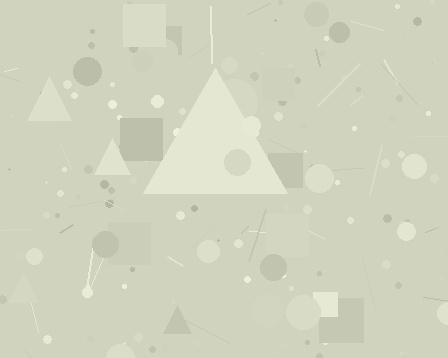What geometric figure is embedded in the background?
A triangle is embedded in the background.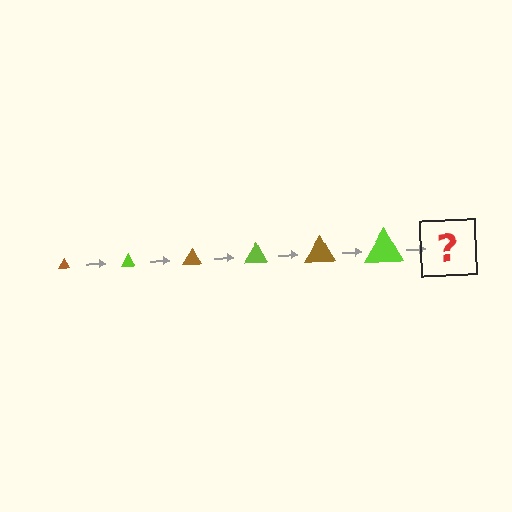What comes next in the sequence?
The next element should be a brown triangle, larger than the previous one.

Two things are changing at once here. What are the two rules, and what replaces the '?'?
The two rules are that the triangle grows larger each step and the color cycles through brown and lime. The '?' should be a brown triangle, larger than the previous one.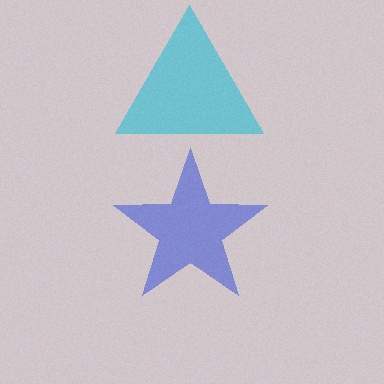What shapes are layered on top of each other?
The layered shapes are: a cyan triangle, a blue star.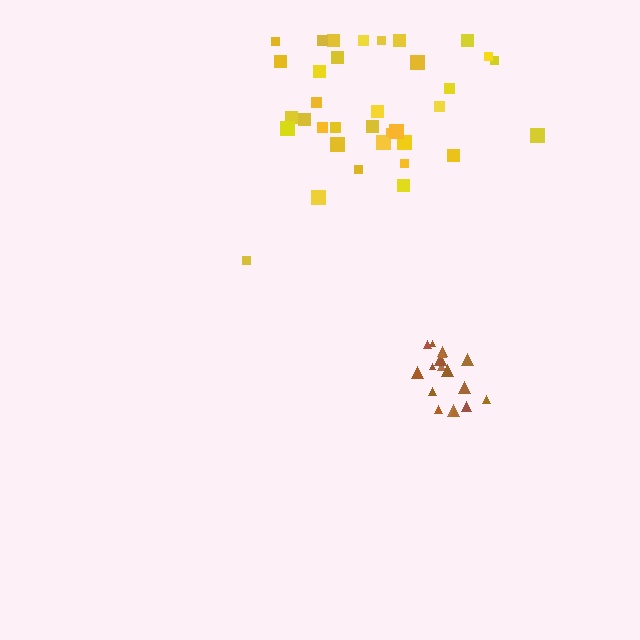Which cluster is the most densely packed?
Brown.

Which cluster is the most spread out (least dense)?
Yellow.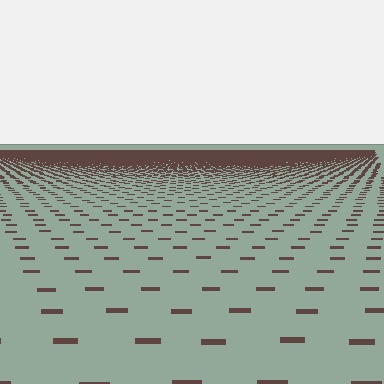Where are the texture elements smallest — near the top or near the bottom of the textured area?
Near the top.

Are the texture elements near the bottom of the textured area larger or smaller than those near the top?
Larger. Near the bottom, elements are closer to the viewer and appear at a bigger on-screen size.